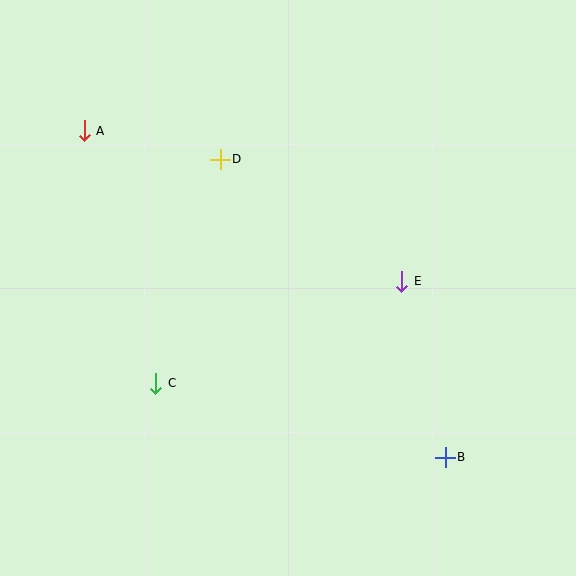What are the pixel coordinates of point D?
Point D is at (220, 159).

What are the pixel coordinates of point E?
Point E is at (402, 281).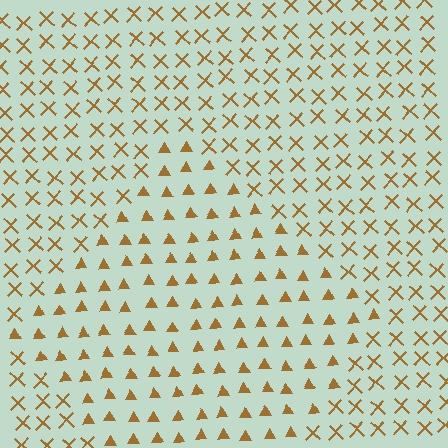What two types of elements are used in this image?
The image uses triangles inside the diamond region and X marks outside it.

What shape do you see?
I see a diamond.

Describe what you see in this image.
The image is filled with small brown elements arranged in a uniform grid. A diamond-shaped region contains triangles, while the surrounding area contains X marks. The boundary is defined purely by the change in element shape.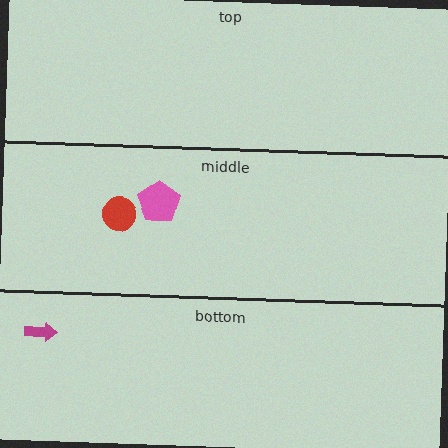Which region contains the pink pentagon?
The middle region.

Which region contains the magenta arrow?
The bottom region.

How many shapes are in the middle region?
2.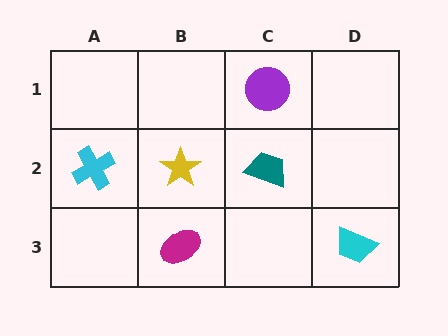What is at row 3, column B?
A magenta ellipse.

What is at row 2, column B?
A yellow star.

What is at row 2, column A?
A cyan cross.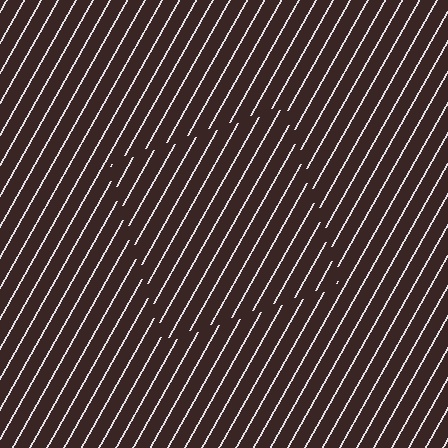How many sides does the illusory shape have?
4 sides — the line-ends trace a square.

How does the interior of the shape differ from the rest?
The interior of the shape contains the same grating, shifted by half a period — the contour is defined by the phase discontinuity where line-ends from the inner and outer gratings abut.